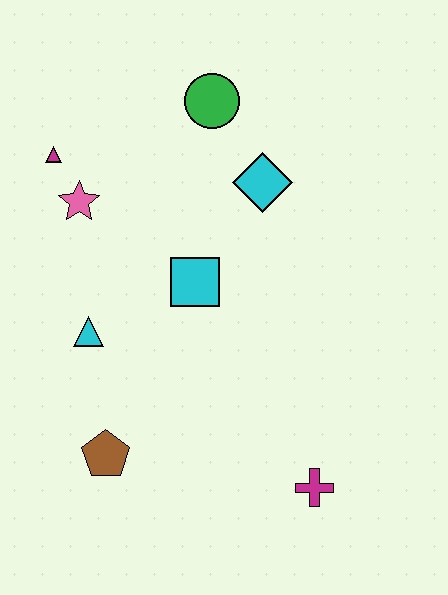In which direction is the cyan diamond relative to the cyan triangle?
The cyan diamond is to the right of the cyan triangle.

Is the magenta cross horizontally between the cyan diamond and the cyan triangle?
No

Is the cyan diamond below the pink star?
No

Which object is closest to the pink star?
The magenta triangle is closest to the pink star.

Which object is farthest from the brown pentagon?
The green circle is farthest from the brown pentagon.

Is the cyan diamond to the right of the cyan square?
Yes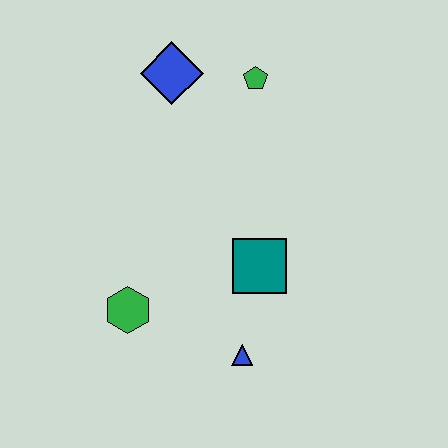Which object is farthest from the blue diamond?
The blue triangle is farthest from the blue diamond.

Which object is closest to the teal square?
The blue triangle is closest to the teal square.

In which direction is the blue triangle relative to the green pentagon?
The blue triangle is below the green pentagon.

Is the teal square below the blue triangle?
No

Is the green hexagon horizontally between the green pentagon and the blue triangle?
No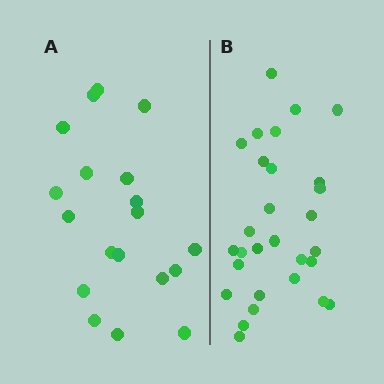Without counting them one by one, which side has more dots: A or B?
Region B (the right region) has more dots.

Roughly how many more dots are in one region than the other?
Region B has roughly 10 or so more dots than region A.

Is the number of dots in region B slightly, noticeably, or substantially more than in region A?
Region B has substantially more. The ratio is roughly 1.5 to 1.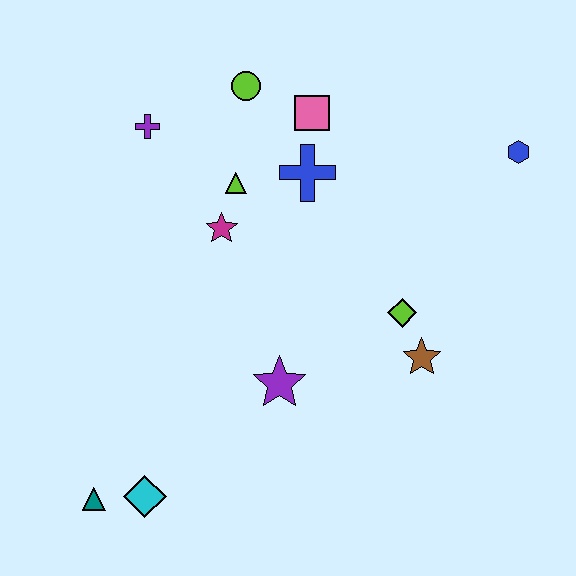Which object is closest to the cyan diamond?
The teal triangle is closest to the cyan diamond.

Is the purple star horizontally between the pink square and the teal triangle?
Yes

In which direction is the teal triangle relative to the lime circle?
The teal triangle is below the lime circle.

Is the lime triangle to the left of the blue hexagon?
Yes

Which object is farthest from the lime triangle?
The teal triangle is farthest from the lime triangle.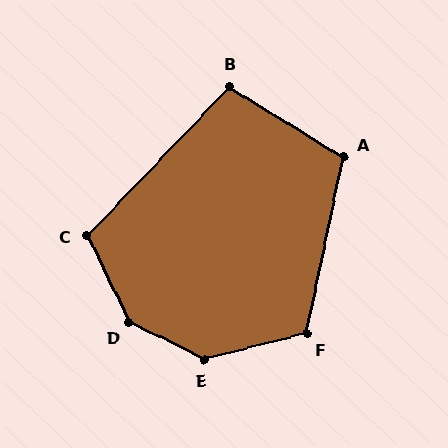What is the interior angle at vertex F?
Approximately 116 degrees (obtuse).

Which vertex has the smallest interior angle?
B, at approximately 102 degrees.